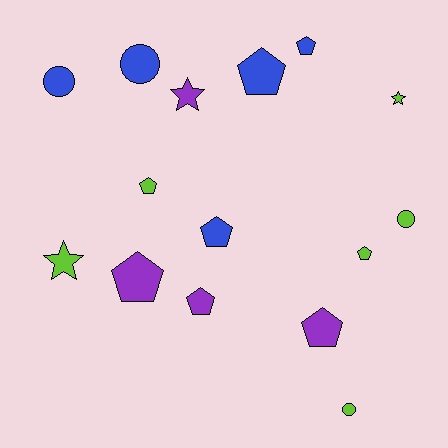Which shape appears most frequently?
Pentagon, with 8 objects.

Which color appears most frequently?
Lime, with 6 objects.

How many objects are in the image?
There are 15 objects.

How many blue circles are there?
There are 2 blue circles.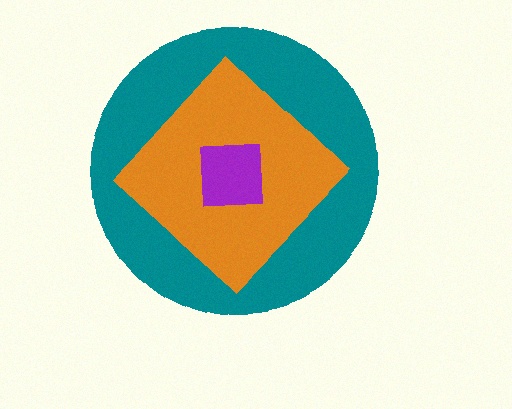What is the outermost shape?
The teal circle.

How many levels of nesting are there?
3.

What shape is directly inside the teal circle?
The orange diamond.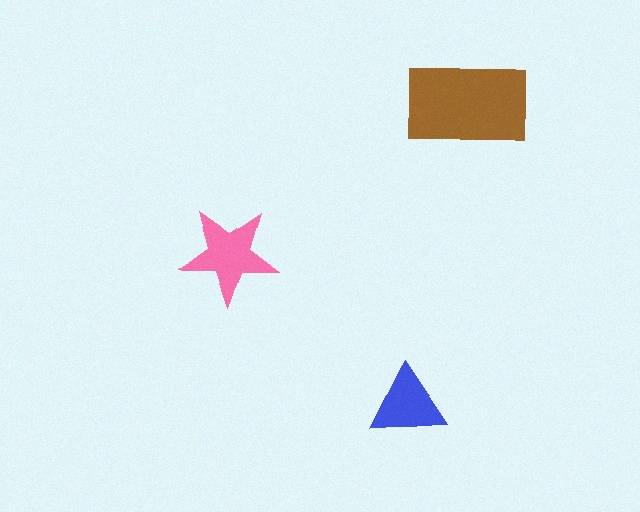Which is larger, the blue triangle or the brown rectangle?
The brown rectangle.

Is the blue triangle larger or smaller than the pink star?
Smaller.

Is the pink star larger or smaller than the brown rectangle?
Smaller.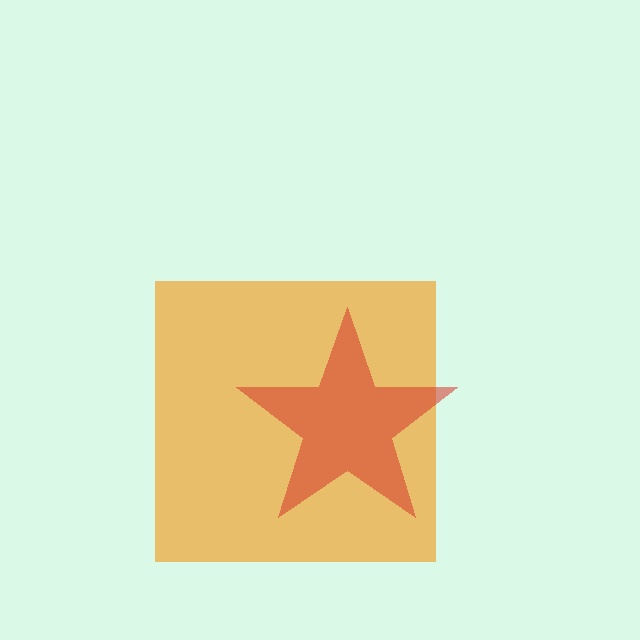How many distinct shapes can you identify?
There are 2 distinct shapes: an orange square, a red star.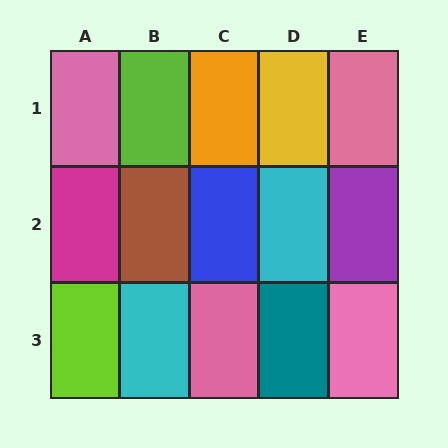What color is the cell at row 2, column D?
Cyan.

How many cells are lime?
2 cells are lime.